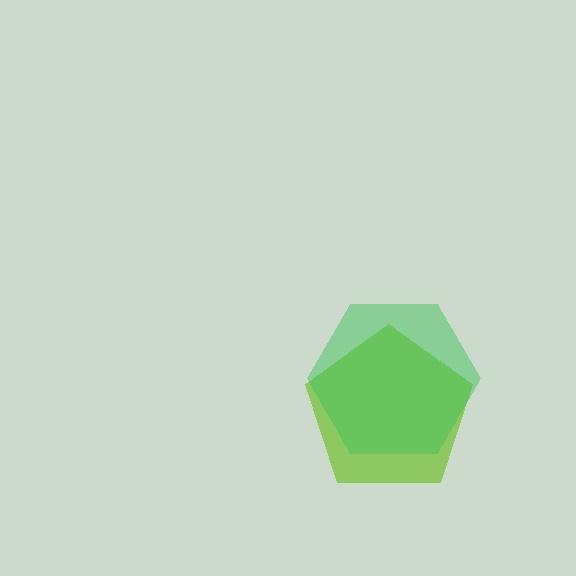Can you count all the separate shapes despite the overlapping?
Yes, there are 2 separate shapes.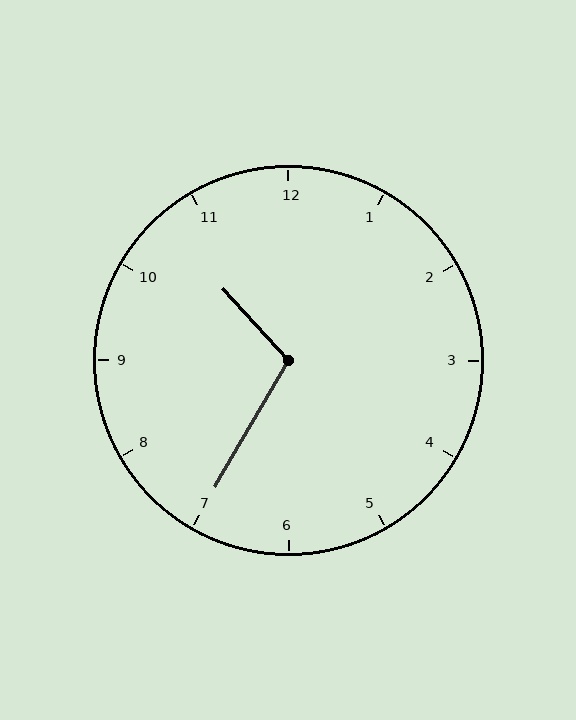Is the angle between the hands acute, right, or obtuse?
It is obtuse.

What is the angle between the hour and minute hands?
Approximately 108 degrees.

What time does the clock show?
10:35.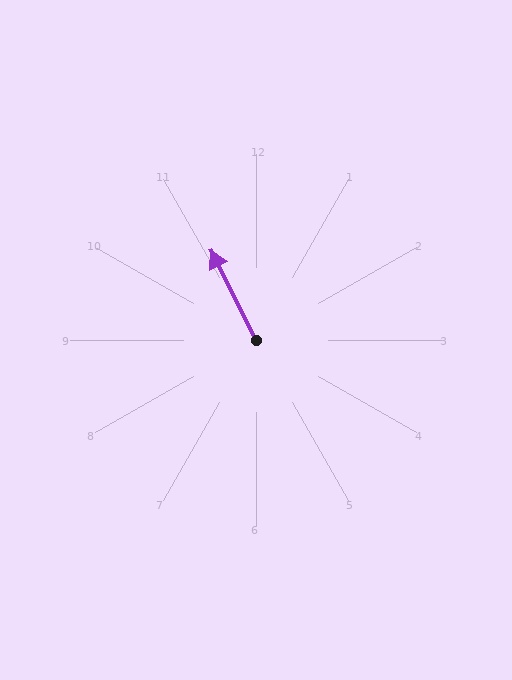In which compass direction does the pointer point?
Northwest.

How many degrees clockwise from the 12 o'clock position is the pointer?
Approximately 333 degrees.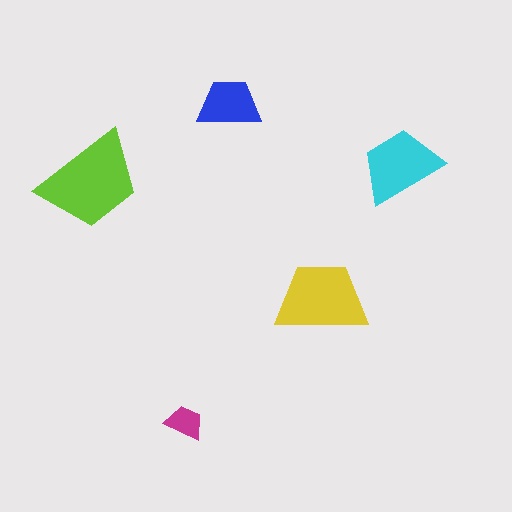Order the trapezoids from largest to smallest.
the lime one, the yellow one, the cyan one, the blue one, the magenta one.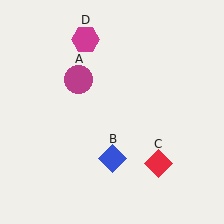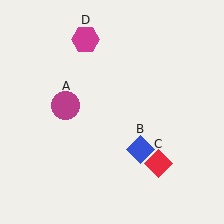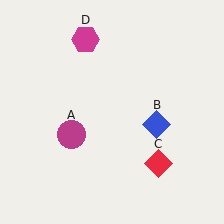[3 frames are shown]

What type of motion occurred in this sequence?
The magenta circle (object A), blue diamond (object B) rotated counterclockwise around the center of the scene.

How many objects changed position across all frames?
2 objects changed position: magenta circle (object A), blue diamond (object B).